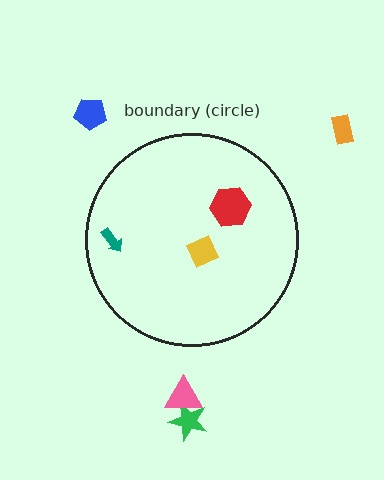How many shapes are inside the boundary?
3 inside, 4 outside.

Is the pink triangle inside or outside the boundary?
Outside.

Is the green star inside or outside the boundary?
Outside.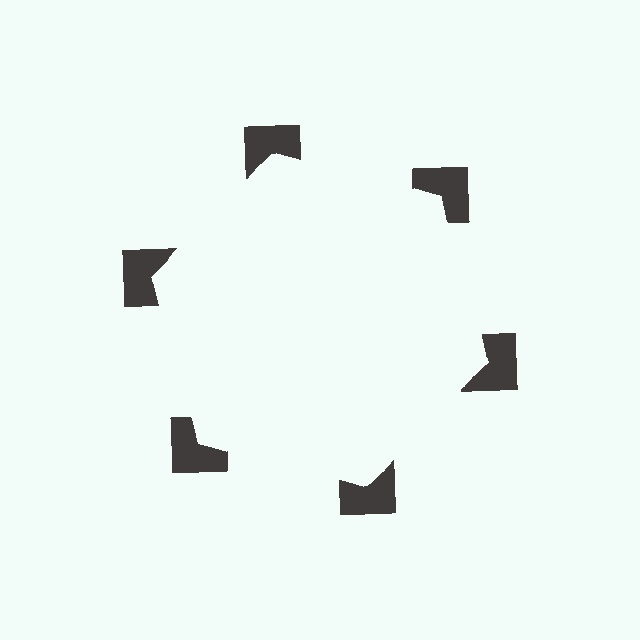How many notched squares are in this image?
There are 6 — one at each vertex of the illusory hexagon.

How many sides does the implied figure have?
6 sides.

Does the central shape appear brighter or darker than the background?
It typically appears slightly brighter than the background, even though no actual brightness change is drawn.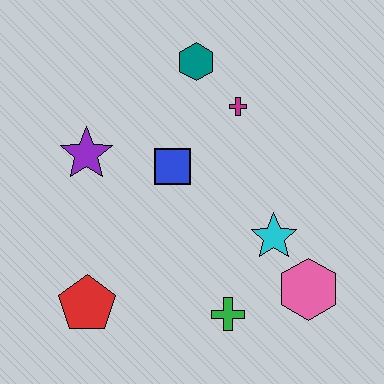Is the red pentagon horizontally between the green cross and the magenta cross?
No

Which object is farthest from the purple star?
The pink hexagon is farthest from the purple star.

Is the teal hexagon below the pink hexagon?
No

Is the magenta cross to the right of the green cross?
Yes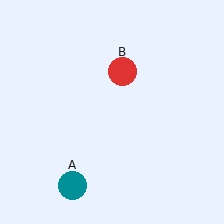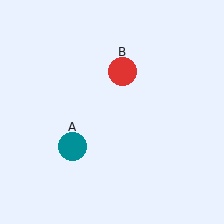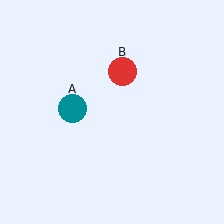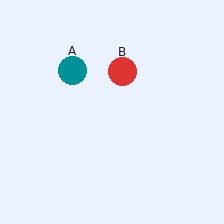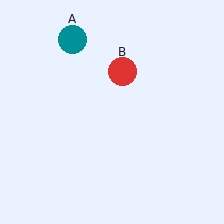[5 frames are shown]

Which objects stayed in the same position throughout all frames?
Red circle (object B) remained stationary.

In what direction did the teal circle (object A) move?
The teal circle (object A) moved up.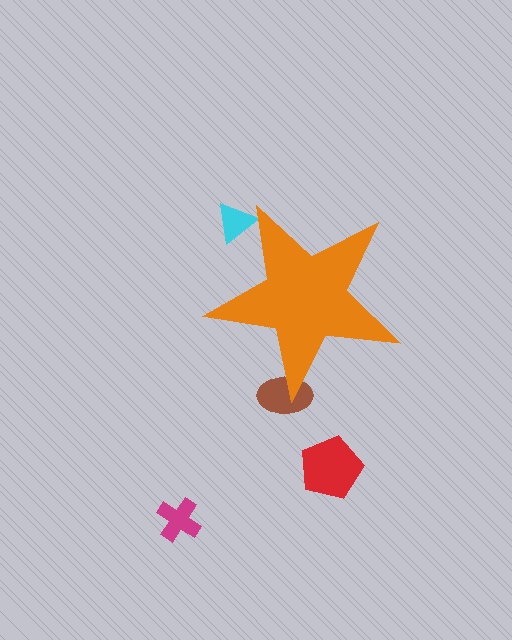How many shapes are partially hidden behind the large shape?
2 shapes are partially hidden.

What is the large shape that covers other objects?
An orange star.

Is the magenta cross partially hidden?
No, the magenta cross is fully visible.